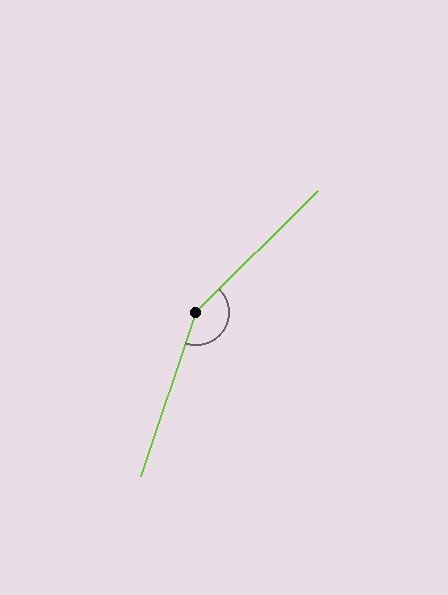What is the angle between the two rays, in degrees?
Approximately 154 degrees.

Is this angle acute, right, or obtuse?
It is obtuse.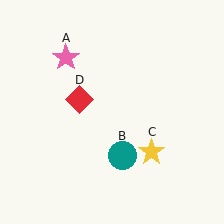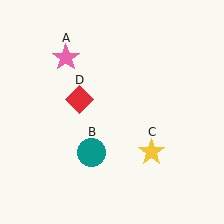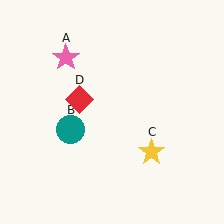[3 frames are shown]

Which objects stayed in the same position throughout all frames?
Pink star (object A) and yellow star (object C) and red diamond (object D) remained stationary.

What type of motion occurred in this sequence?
The teal circle (object B) rotated clockwise around the center of the scene.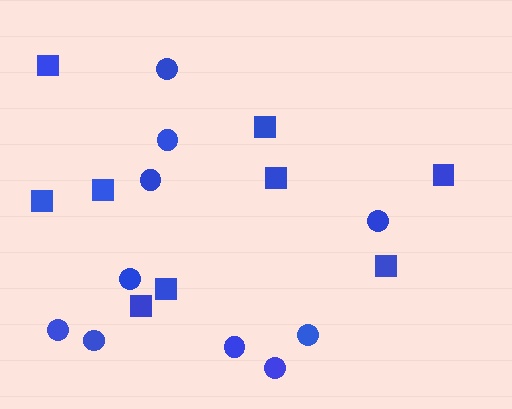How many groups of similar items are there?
There are 2 groups: one group of circles (10) and one group of squares (9).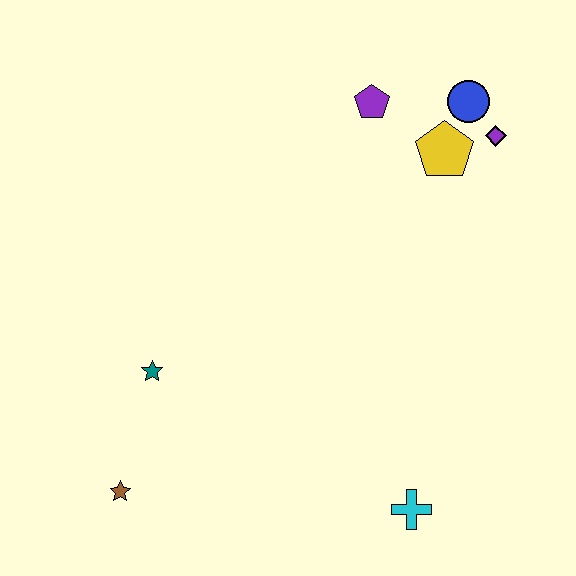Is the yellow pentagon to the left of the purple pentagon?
No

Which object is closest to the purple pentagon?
The yellow pentagon is closest to the purple pentagon.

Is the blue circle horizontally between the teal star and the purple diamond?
Yes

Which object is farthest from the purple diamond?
The brown star is farthest from the purple diamond.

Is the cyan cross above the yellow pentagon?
No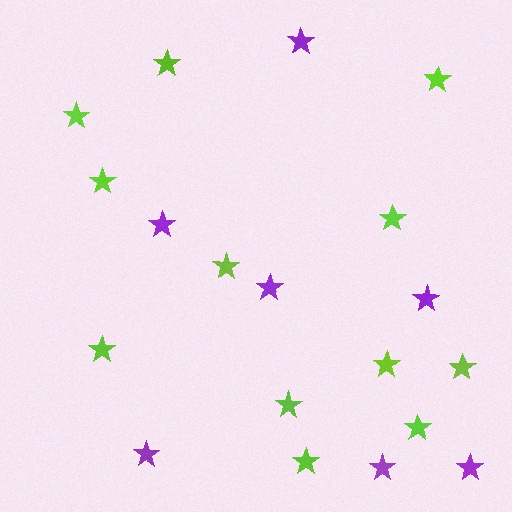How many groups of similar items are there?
There are 2 groups: one group of lime stars (12) and one group of purple stars (7).